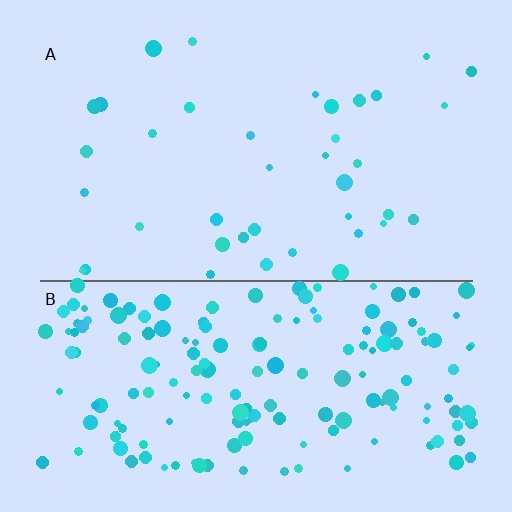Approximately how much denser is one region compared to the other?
Approximately 4.4× — region B over region A.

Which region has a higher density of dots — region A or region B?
B (the bottom).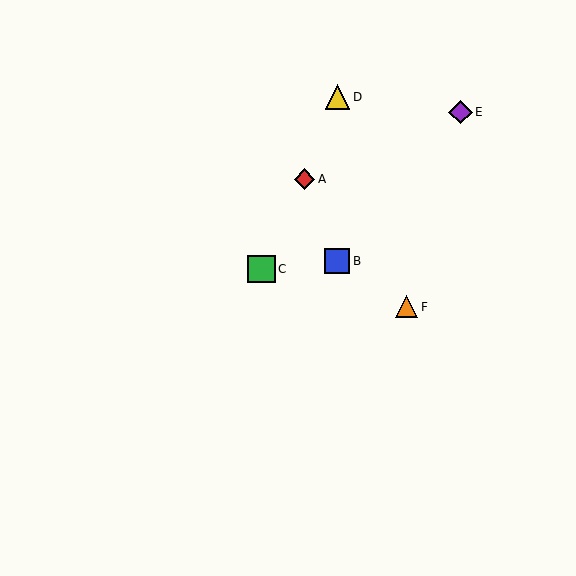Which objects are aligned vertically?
Objects B, D are aligned vertically.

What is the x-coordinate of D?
Object D is at x≈337.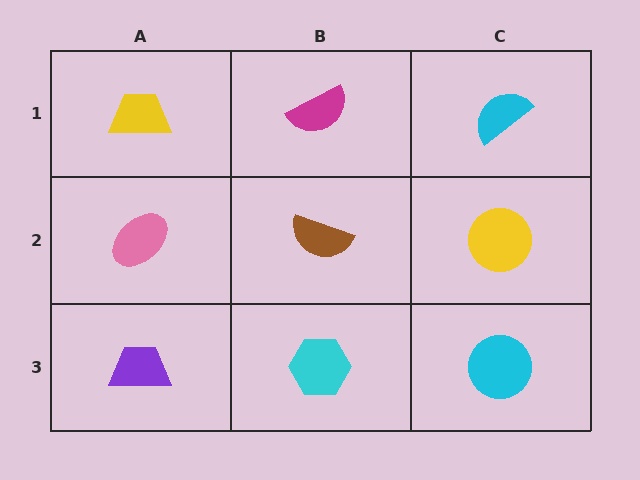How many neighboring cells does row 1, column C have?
2.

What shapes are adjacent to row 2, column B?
A magenta semicircle (row 1, column B), a cyan hexagon (row 3, column B), a pink ellipse (row 2, column A), a yellow circle (row 2, column C).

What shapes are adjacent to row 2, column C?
A cyan semicircle (row 1, column C), a cyan circle (row 3, column C), a brown semicircle (row 2, column B).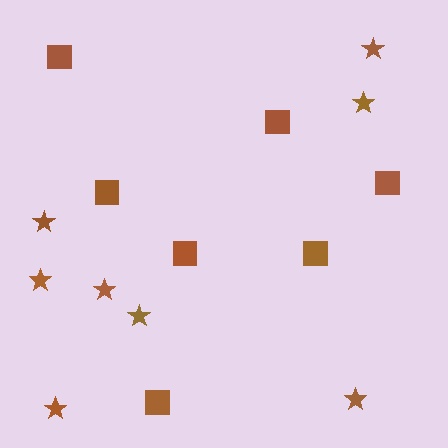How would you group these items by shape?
There are 2 groups: one group of squares (7) and one group of stars (8).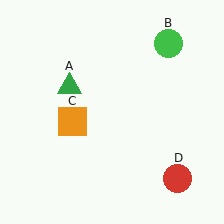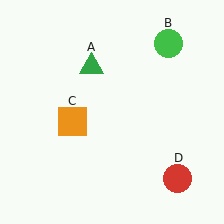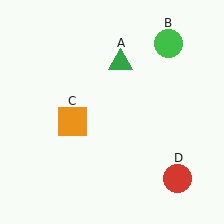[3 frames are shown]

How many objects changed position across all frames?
1 object changed position: green triangle (object A).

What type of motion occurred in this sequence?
The green triangle (object A) rotated clockwise around the center of the scene.